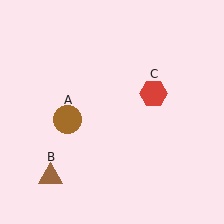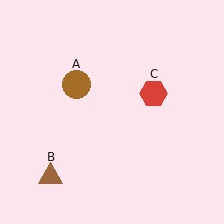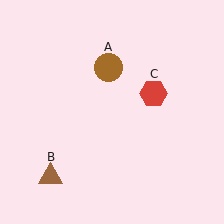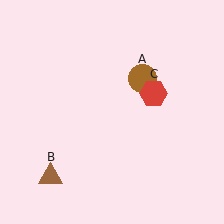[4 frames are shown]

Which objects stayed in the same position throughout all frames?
Brown triangle (object B) and red hexagon (object C) remained stationary.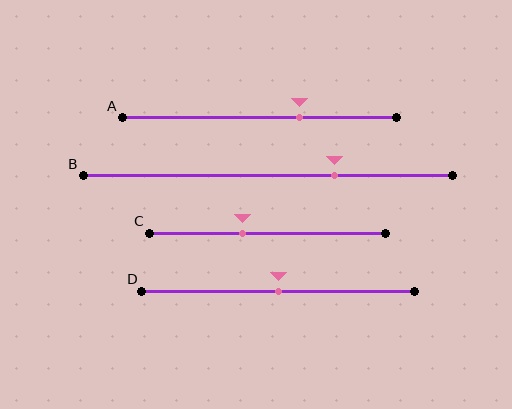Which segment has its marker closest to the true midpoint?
Segment D has its marker closest to the true midpoint.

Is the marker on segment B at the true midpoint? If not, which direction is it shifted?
No, the marker on segment B is shifted to the right by about 18% of the segment length.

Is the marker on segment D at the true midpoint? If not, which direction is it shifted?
Yes, the marker on segment D is at the true midpoint.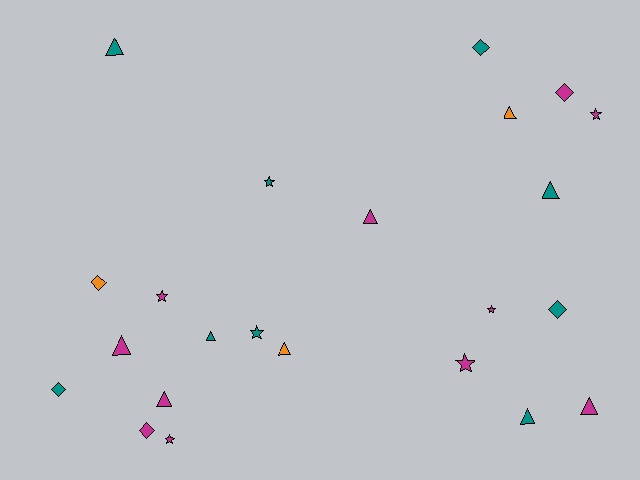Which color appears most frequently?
Magenta, with 11 objects.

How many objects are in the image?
There are 23 objects.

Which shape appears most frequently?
Triangle, with 10 objects.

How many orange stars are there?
There are no orange stars.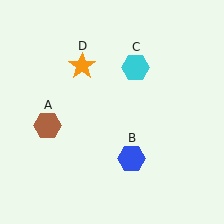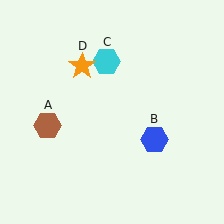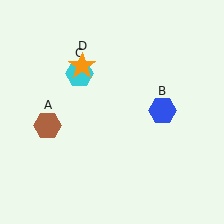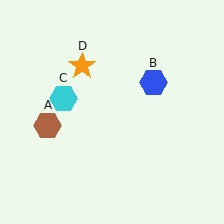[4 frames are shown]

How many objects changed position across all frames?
2 objects changed position: blue hexagon (object B), cyan hexagon (object C).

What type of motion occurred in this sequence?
The blue hexagon (object B), cyan hexagon (object C) rotated counterclockwise around the center of the scene.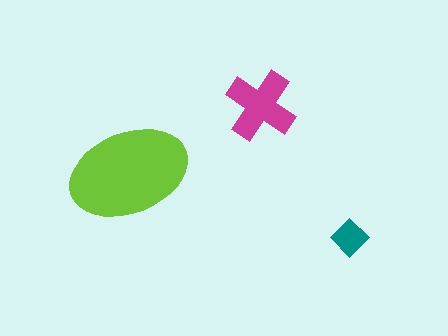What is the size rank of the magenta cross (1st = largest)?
2nd.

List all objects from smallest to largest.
The teal diamond, the magenta cross, the lime ellipse.